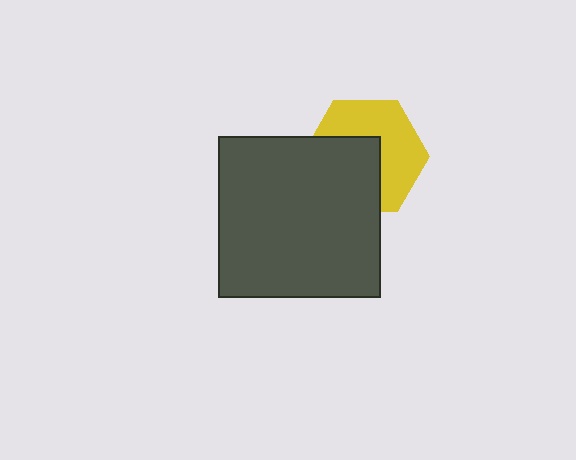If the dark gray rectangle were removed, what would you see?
You would see the complete yellow hexagon.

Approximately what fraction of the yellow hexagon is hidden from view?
Roughly 47% of the yellow hexagon is hidden behind the dark gray rectangle.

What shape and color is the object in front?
The object in front is a dark gray rectangle.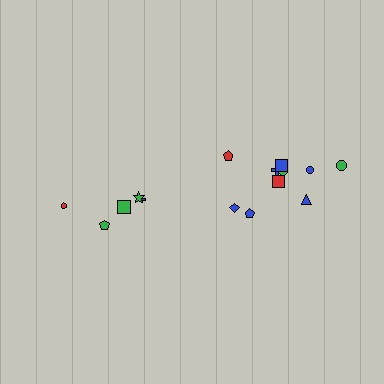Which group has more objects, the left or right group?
The right group.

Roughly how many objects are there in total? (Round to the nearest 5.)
Roughly 15 objects in total.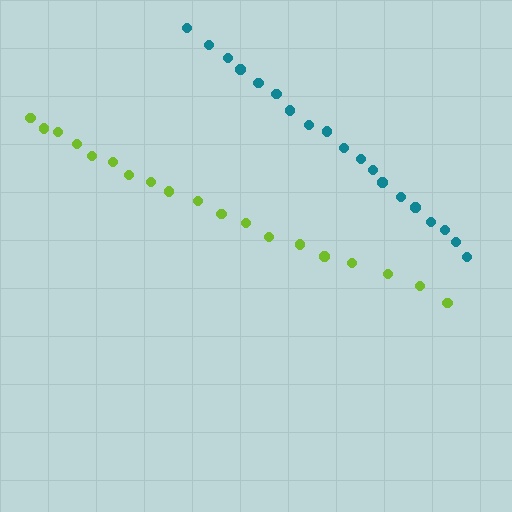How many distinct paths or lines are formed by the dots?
There are 2 distinct paths.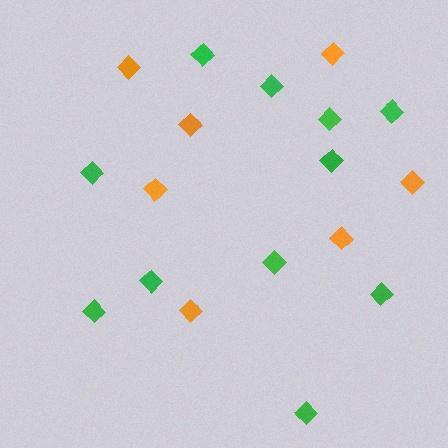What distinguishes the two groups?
There are 2 groups: one group of orange diamonds (7) and one group of green diamonds (11).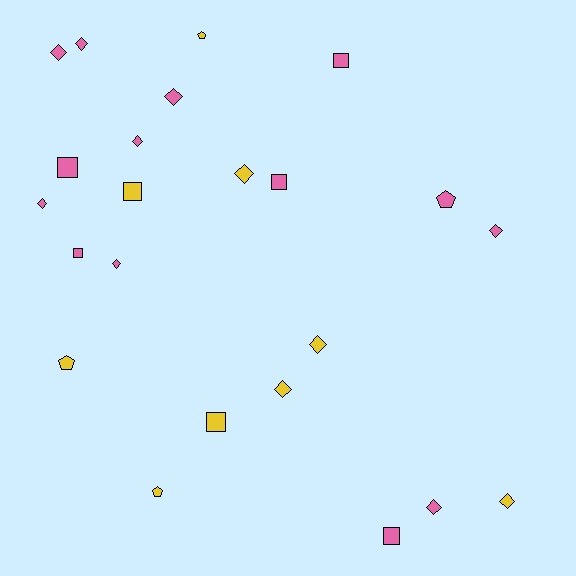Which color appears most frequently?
Pink, with 14 objects.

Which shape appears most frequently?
Diamond, with 12 objects.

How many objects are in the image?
There are 23 objects.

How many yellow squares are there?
There are 2 yellow squares.